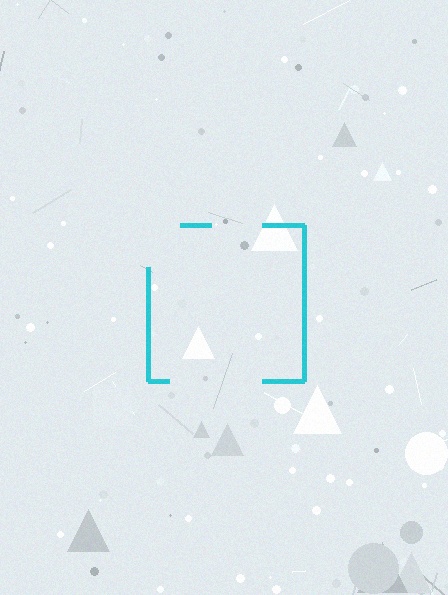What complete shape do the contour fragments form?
The contour fragments form a square.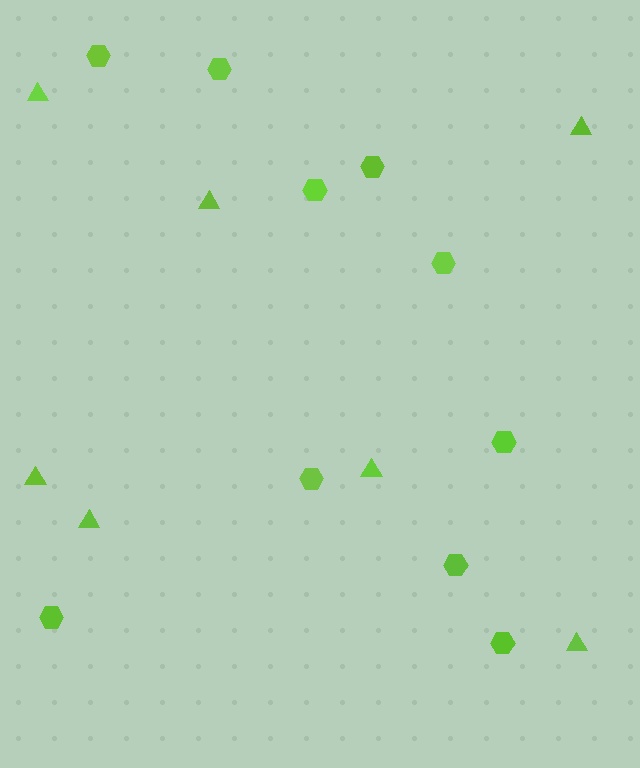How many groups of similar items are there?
There are 2 groups: one group of hexagons (10) and one group of triangles (7).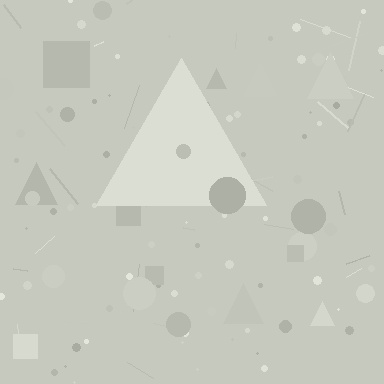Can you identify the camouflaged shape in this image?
The camouflaged shape is a triangle.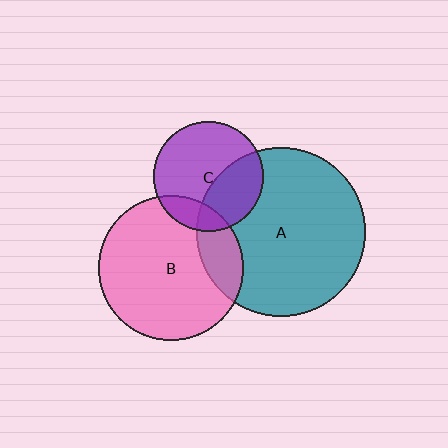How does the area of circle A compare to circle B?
Approximately 1.4 times.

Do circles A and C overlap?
Yes.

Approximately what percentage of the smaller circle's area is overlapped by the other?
Approximately 35%.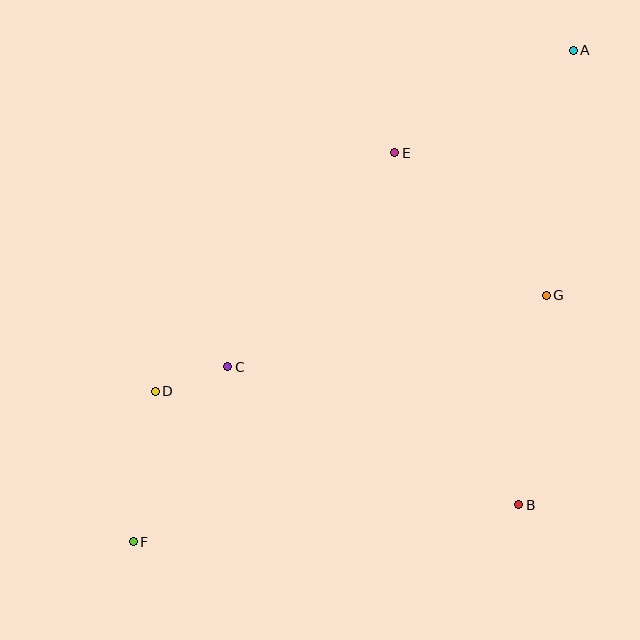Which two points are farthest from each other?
Points A and F are farthest from each other.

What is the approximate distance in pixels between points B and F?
The distance between B and F is approximately 387 pixels.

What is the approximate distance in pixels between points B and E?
The distance between B and E is approximately 373 pixels.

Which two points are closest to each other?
Points C and D are closest to each other.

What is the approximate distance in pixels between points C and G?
The distance between C and G is approximately 326 pixels.